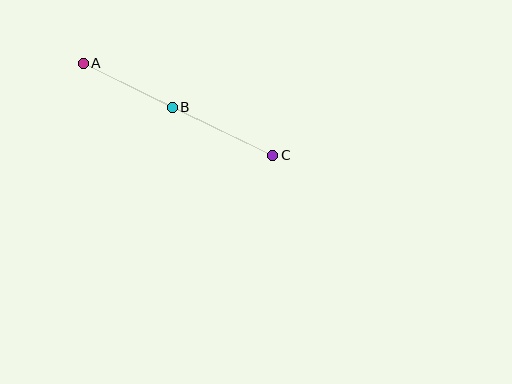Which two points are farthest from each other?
Points A and C are farthest from each other.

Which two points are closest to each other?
Points A and B are closest to each other.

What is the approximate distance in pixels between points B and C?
The distance between B and C is approximately 111 pixels.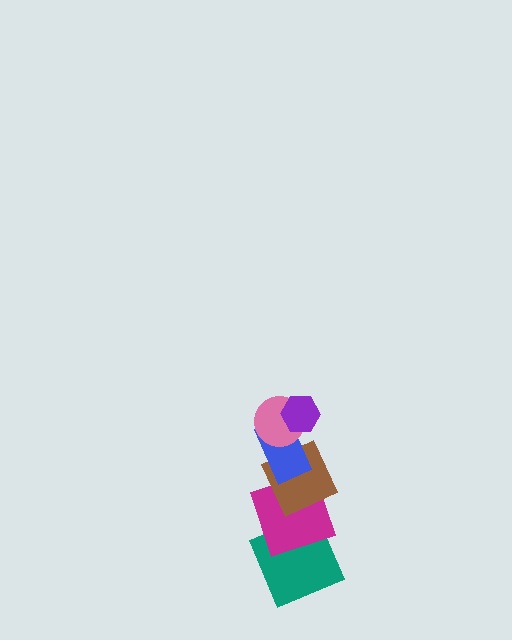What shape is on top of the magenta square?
The brown square is on top of the magenta square.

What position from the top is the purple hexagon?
The purple hexagon is 1st from the top.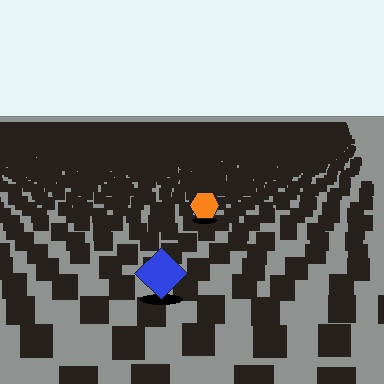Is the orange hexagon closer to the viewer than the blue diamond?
No. The blue diamond is closer — you can tell from the texture gradient: the ground texture is coarser near it.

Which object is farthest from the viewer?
The orange hexagon is farthest from the viewer. It appears smaller and the ground texture around it is denser.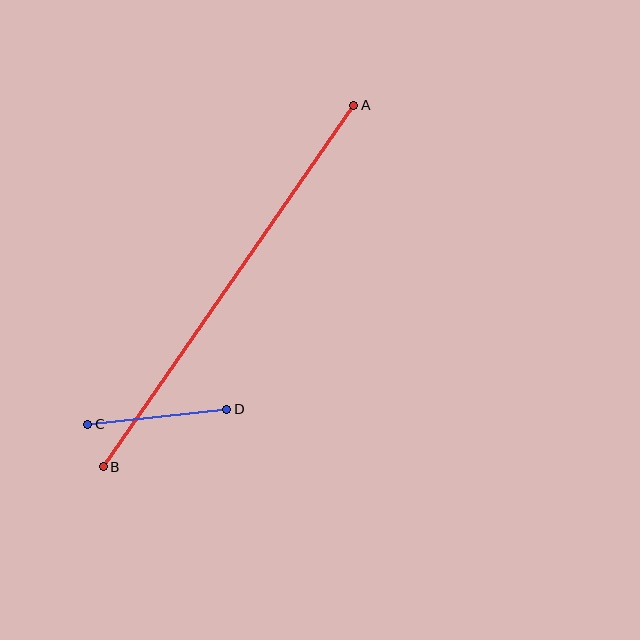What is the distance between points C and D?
The distance is approximately 140 pixels.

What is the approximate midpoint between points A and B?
The midpoint is at approximately (229, 286) pixels.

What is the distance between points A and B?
The distance is approximately 440 pixels.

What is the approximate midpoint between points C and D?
The midpoint is at approximately (157, 417) pixels.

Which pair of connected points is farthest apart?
Points A and B are farthest apart.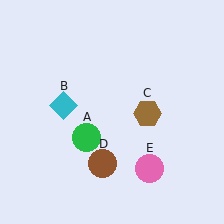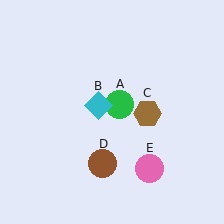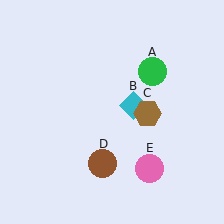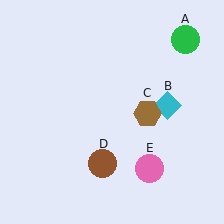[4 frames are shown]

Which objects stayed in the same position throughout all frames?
Brown hexagon (object C) and brown circle (object D) and pink circle (object E) remained stationary.